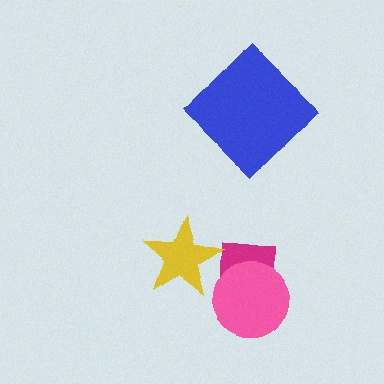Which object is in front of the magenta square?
The pink circle is in front of the magenta square.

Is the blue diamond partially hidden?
No, no other shape covers it.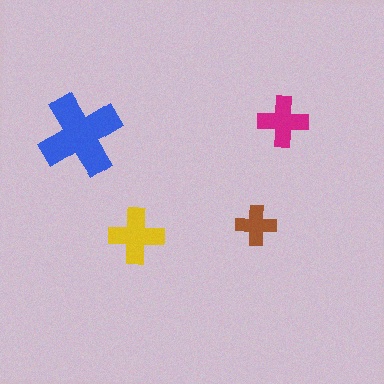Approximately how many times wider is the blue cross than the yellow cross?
About 1.5 times wider.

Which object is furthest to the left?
The blue cross is leftmost.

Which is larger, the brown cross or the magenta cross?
The magenta one.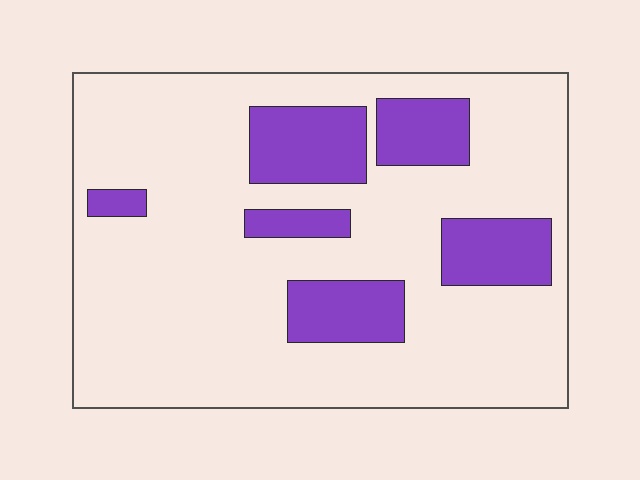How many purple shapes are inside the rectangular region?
6.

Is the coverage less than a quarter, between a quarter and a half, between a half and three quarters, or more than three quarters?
Less than a quarter.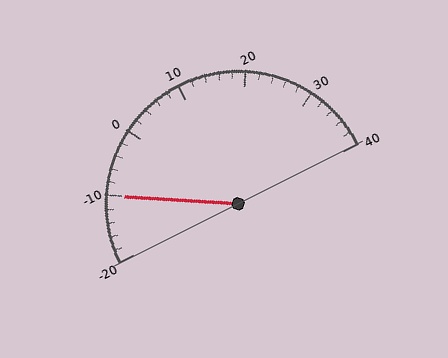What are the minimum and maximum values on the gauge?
The gauge ranges from -20 to 40.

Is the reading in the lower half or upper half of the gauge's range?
The reading is in the lower half of the range (-20 to 40).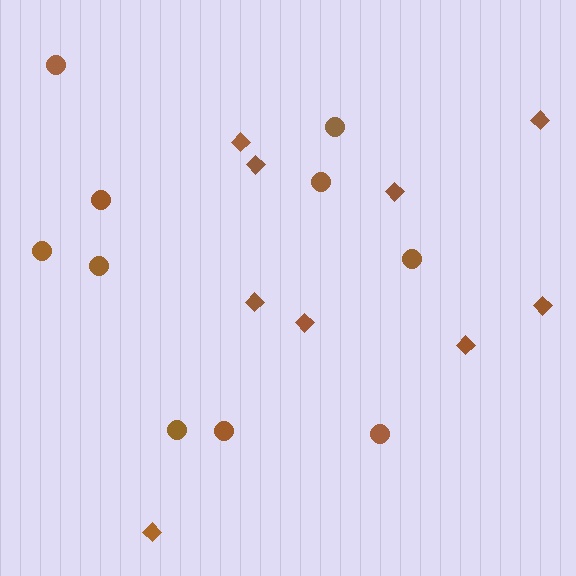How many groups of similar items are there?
There are 2 groups: one group of diamonds (9) and one group of circles (10).